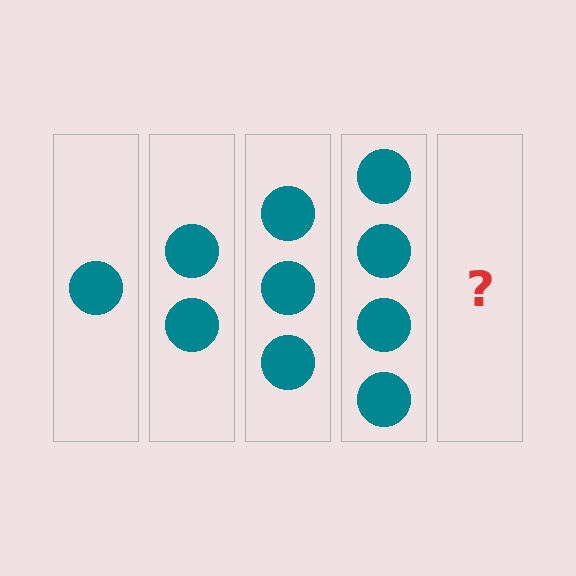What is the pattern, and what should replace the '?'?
The pattern is that each step adds one more circle. The '?' should be 5 circles.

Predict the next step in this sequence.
The next step is 5 circles.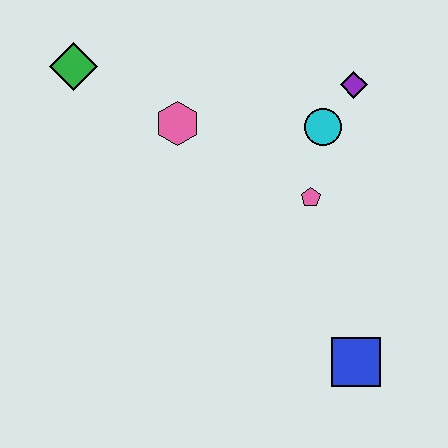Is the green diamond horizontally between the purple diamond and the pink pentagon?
No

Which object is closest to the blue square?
The pink pentagon is closest to the blue square.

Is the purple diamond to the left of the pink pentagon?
No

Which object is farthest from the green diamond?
The blue square is farthest from the green diamond.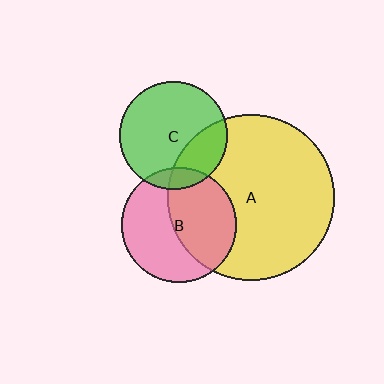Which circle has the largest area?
Circle A (yellow).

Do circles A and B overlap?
Yes.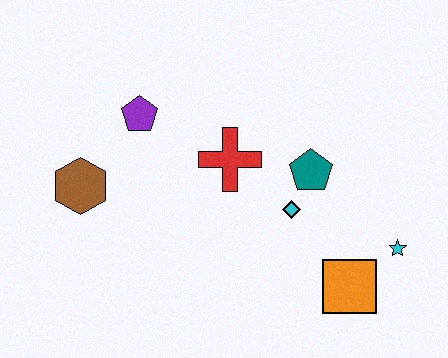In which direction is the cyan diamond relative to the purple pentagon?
The cyan diamond is to the right of the purple pentagon.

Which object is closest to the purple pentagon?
The brown hexagon is closest to the purple pentagon.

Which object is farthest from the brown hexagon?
The cyan star is farthest from the brown hexagon.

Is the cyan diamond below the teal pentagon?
Yes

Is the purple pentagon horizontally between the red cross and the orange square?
No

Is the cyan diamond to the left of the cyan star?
Yes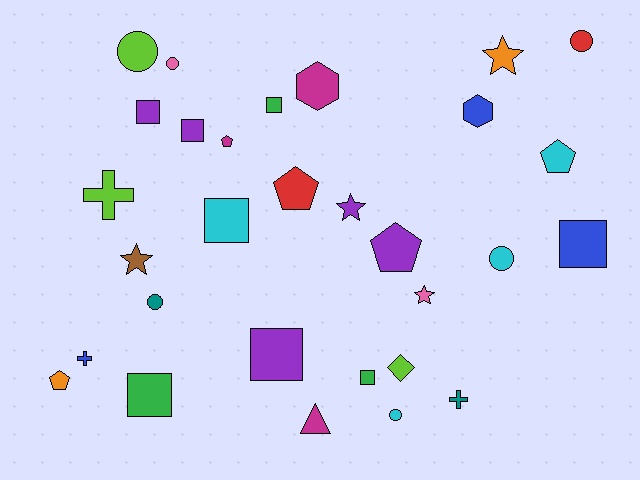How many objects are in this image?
There are 30 objects.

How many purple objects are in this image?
There are 5 purple objects.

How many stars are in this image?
There are 4 stars.